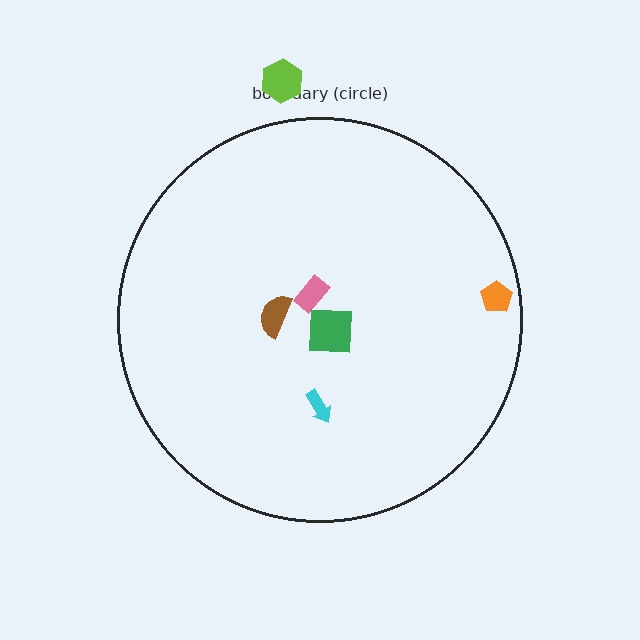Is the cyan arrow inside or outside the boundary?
Inside.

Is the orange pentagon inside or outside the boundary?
Inside.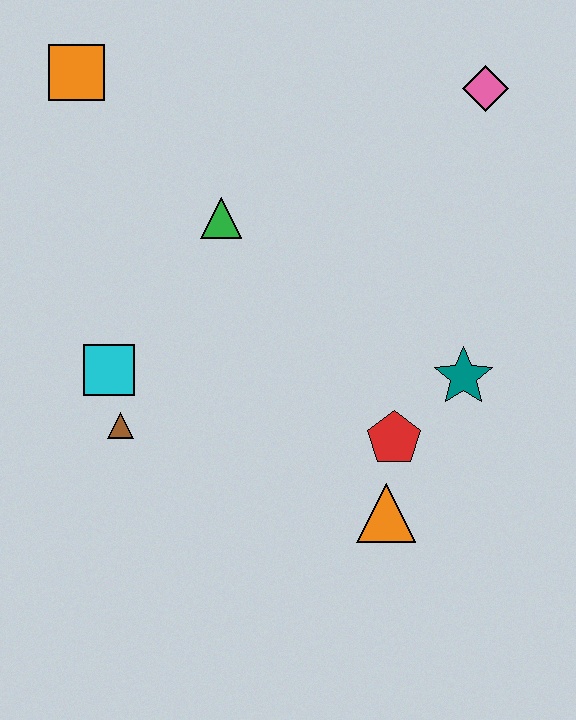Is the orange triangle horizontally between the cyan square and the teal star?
Yes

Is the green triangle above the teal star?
Yes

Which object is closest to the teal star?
The red pentagon is closest to the teal star.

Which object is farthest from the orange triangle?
The orange square is farthest from the orange triangle.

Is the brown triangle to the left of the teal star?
Yes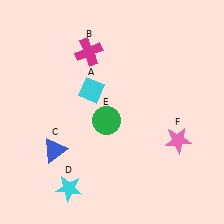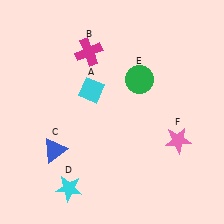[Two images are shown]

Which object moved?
The green circle (E) moved up.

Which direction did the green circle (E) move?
The green circle (E) moved up.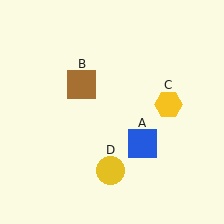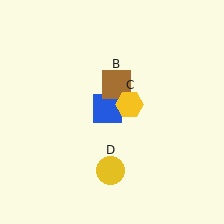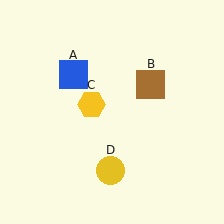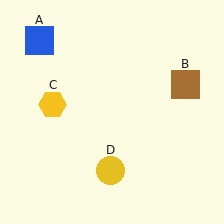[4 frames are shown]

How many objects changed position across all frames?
3 objects changed position: blue square (object A), brown square (object B), yellow hexagon (object C).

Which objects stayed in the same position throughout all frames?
Yellow circle (object D) remained stationary.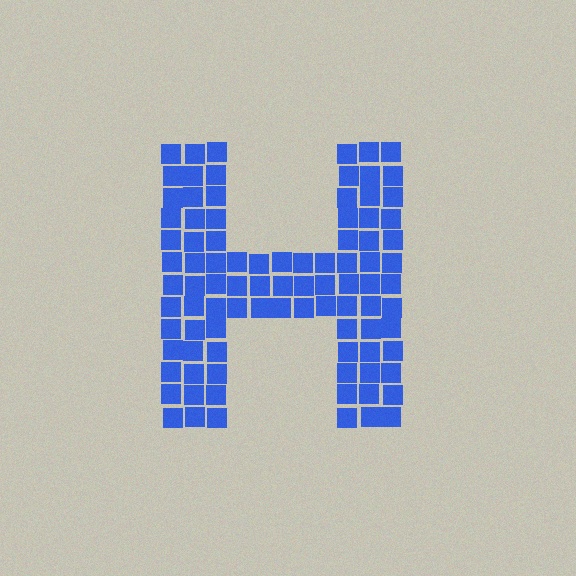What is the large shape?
The large shape is the letter H.